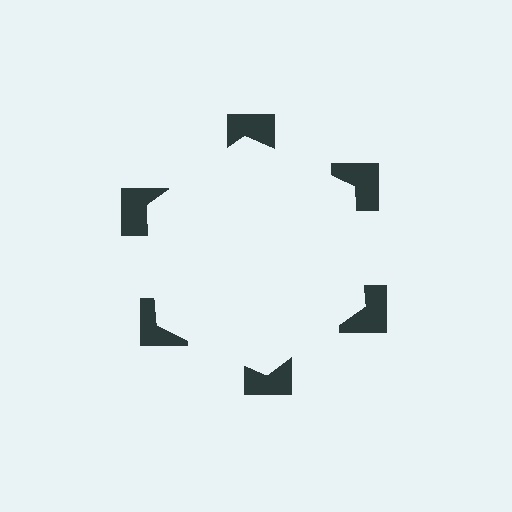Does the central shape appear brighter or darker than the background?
It typically appears slightly brighter than the background, even though no actual brightness change is drawn.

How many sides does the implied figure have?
6 sides.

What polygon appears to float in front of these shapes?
An illusory hexagon — its edges are inferred from the aligned wedge cuts in the notched squares, not physically drawn.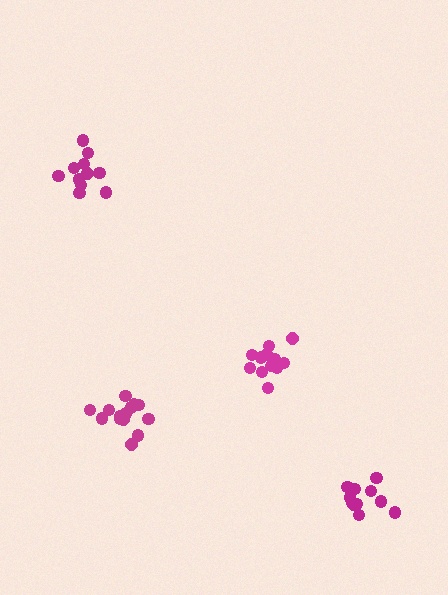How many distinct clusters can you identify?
There are 4 distinct clusters.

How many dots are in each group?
Group 1: 11 dots, Group 2: 12 dots, Group 3: 16 dots, Group 4: 11 dots (50 total).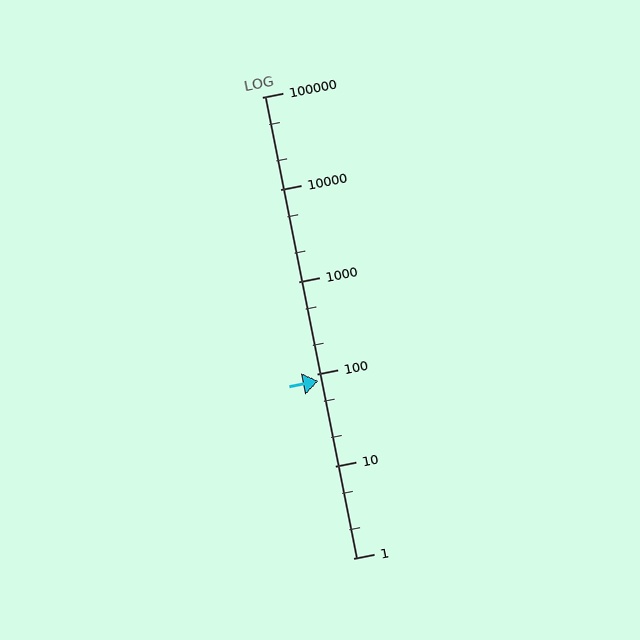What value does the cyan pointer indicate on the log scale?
The pointer indicates approximately 84.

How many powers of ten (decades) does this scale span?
The scale spans 5 decades, from 1 to 100000.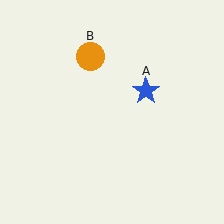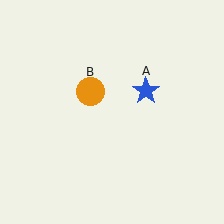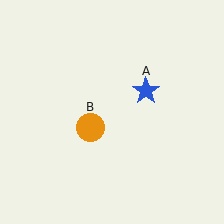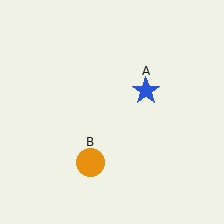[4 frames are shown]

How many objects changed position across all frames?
1 object changed position: orange circle (object B).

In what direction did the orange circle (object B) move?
The orange circle (object B) moved down.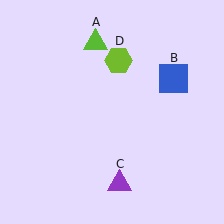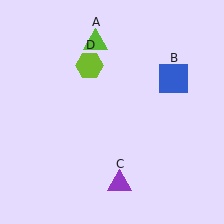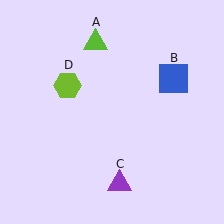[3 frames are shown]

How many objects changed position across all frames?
1 object changed position: lime hexagon (object D).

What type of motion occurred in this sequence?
The lime hexagon (object D) rotated counterclockwise around the center of the scene.